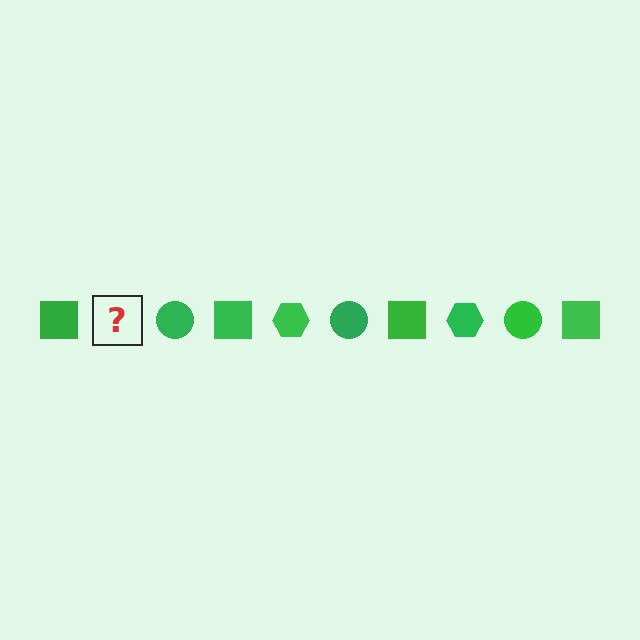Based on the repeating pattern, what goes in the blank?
The blank should be a green hexagon.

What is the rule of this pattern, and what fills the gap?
The rule is that the pattern cycles through square, hexagon, circle shapes in green. The gap should be filled with a green hexagon.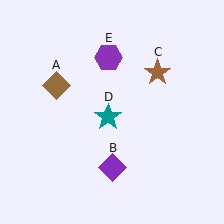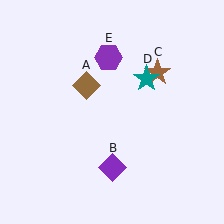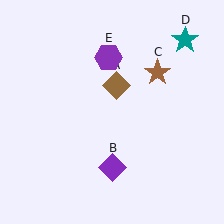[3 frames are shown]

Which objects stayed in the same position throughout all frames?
Purple diamond (object B) and brown star (object C) and purple hexagon (object E) remained stationary.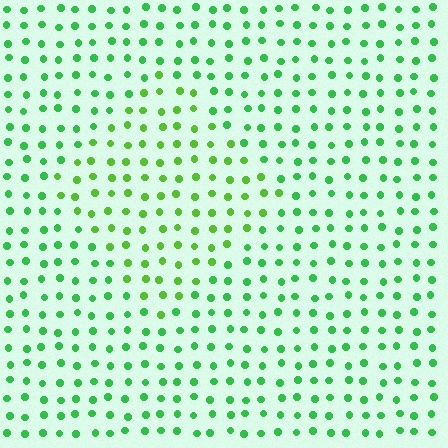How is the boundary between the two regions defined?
The boundary is defined purely by a slight shift in hue (about 26 degrees). Spacing, size, and orientation are identical on both sides.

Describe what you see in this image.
The image is filled with small green elements in a uniform arrangement. A diamond-shaped region is visible where the elements are tinted to a slightly different hue, forming a subtle color boundary.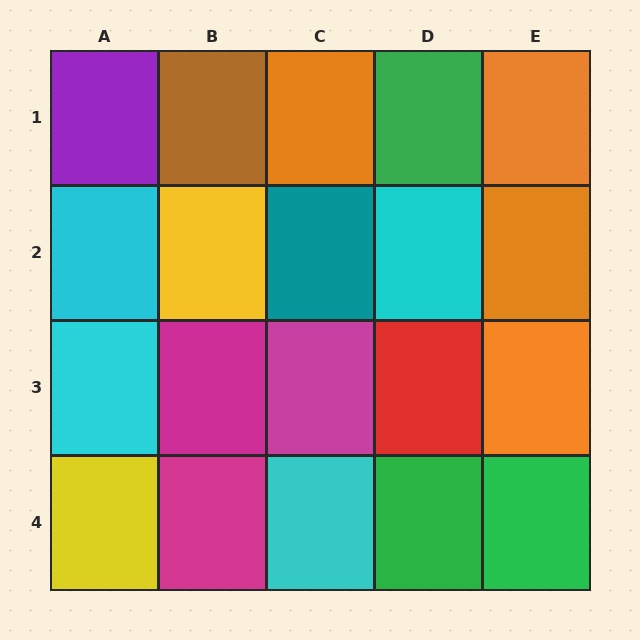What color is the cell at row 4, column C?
Cyan.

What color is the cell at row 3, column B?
Magenta.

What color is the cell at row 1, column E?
Orange.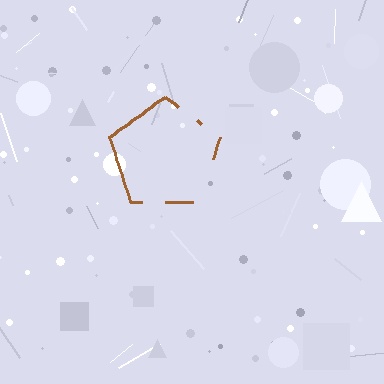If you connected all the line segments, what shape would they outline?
They would outline a pentagon.